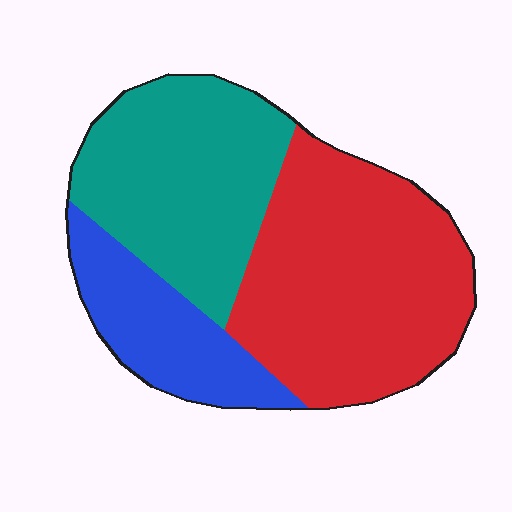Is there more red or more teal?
Red.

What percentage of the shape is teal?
Teal takes up between a third and a half of the shape.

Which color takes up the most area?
Red, at roughly 45%.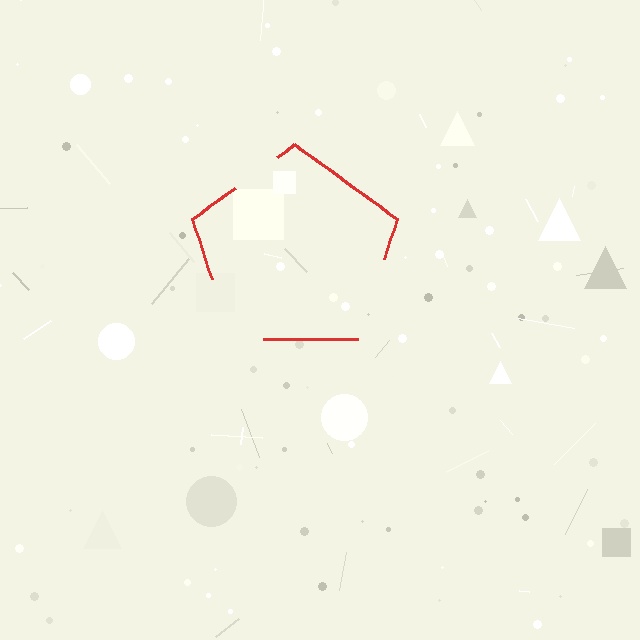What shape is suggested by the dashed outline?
The dashed outline suggests a pentagon.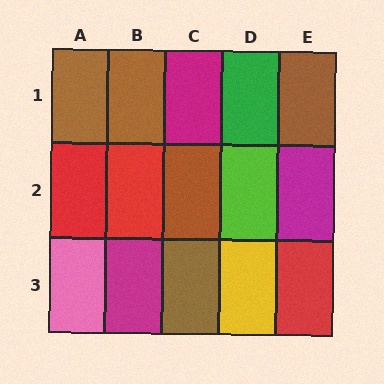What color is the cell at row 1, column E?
Brown.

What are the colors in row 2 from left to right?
Red, red, brown, lime, magenta.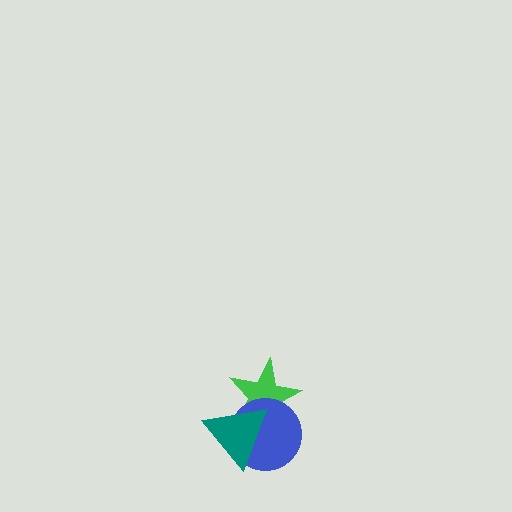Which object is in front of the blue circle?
The teal triangle is in front of the blue circle.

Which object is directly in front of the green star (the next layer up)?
The blue circle is directly in front of the green star.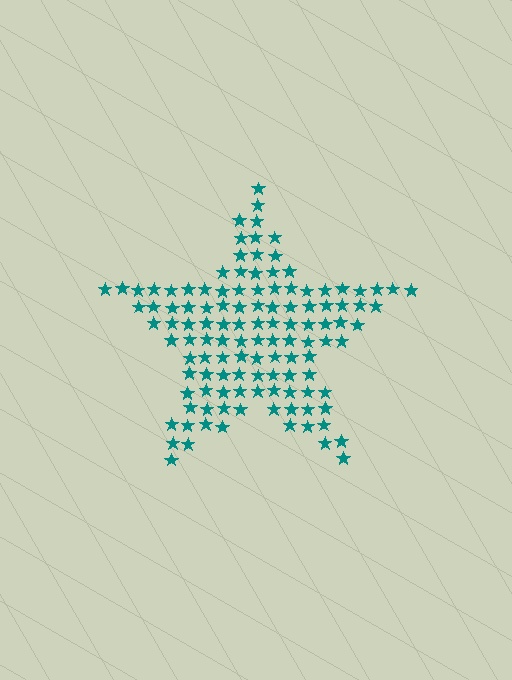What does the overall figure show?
The overall figure shows a star.